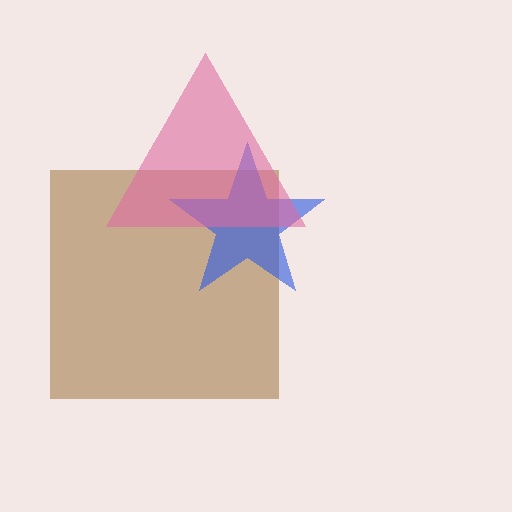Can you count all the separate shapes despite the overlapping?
Yes, there are 3 separate shapes.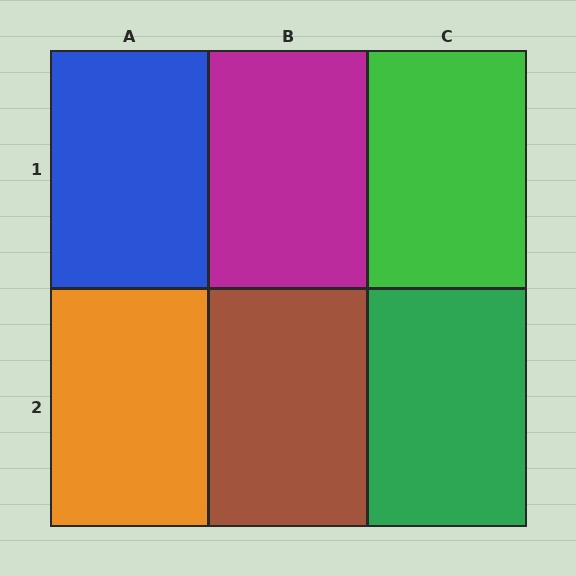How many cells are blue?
1 cell is blue.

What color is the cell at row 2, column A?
Orange.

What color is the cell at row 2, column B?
Brown.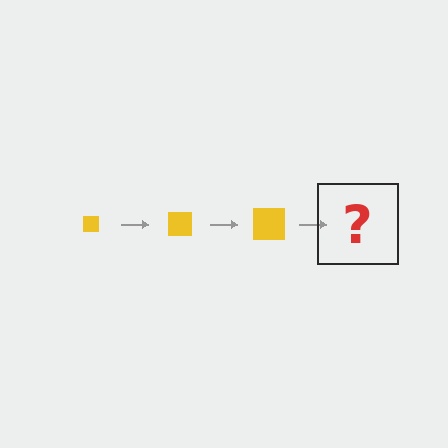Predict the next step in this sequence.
The next step is a yellow square, larger than the previous one.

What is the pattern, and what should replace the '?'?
The pattern is that the square gets progressively larger each step. The '?' should be a yellow square, larger than the previous one.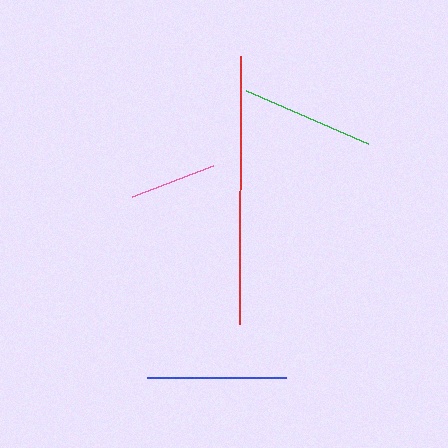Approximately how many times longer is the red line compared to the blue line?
The red line is approximately 1.9 times the length of the blue line.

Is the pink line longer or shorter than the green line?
The green line is longer than the pink line.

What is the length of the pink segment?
The pink segment is approximately 87 pixels long.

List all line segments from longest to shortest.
From longest to shortest: red, blue, green, pink.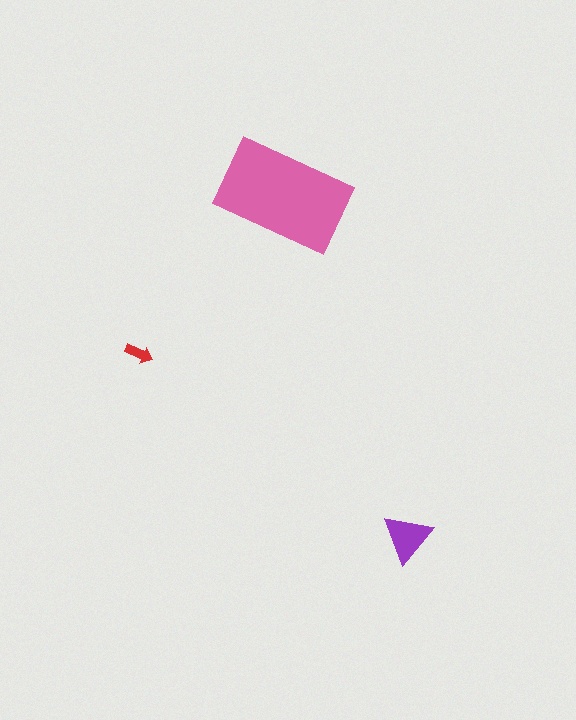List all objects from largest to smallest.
The pink rectangle, the purple triangle, the red arrow.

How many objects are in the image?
There are 3 objects in the image.